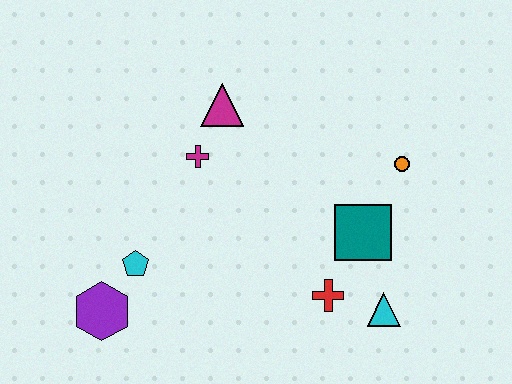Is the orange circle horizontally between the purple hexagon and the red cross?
No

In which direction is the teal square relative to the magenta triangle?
The teal square is to the right of the magenta triangle.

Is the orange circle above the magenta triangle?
No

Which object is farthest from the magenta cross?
The cyan triangle is farthest from the magenta cross.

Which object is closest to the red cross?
The cyan triangle is closest to the red cross.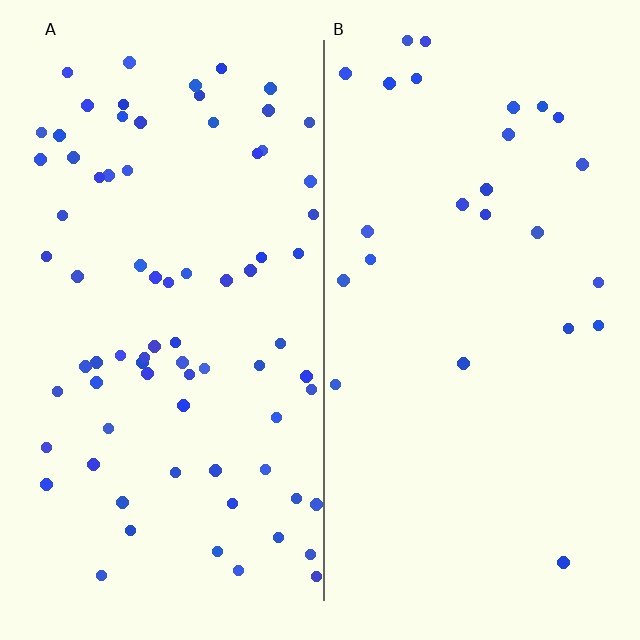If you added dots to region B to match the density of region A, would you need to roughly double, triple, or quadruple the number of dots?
Approximately triple.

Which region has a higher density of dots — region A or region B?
A (the left).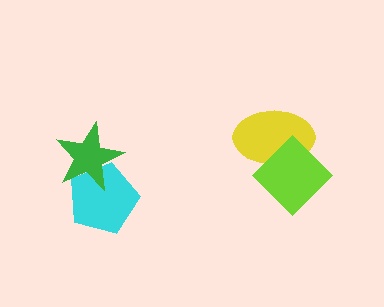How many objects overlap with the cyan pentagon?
1 object overlaps with the cyan pentagon.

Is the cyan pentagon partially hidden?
Yes, it is partially covered by another shape.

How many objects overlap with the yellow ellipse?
1 object overlaps with the yellow ellipse.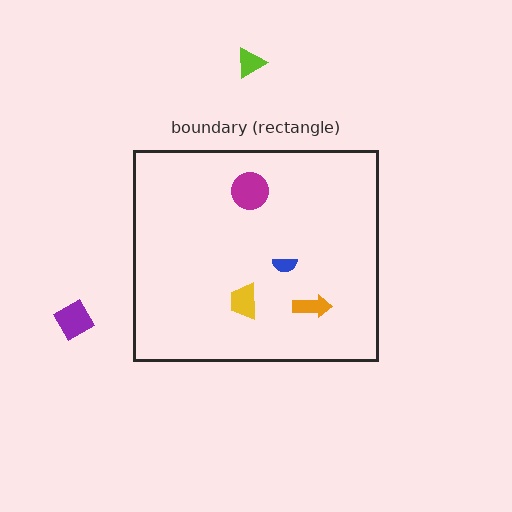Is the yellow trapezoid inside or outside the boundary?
Inside.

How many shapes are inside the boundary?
4 inside, 2 outside.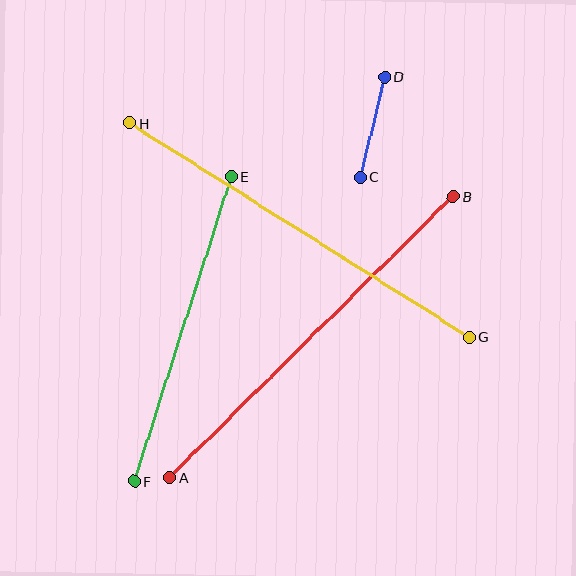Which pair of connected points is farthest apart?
Points G and H are farthest apart.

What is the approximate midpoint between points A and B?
The midpoint is at approximately (311, 337) pixels.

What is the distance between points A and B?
The distance is approximately 400 pixels.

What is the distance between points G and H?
The distance is approximately 402 pixels.